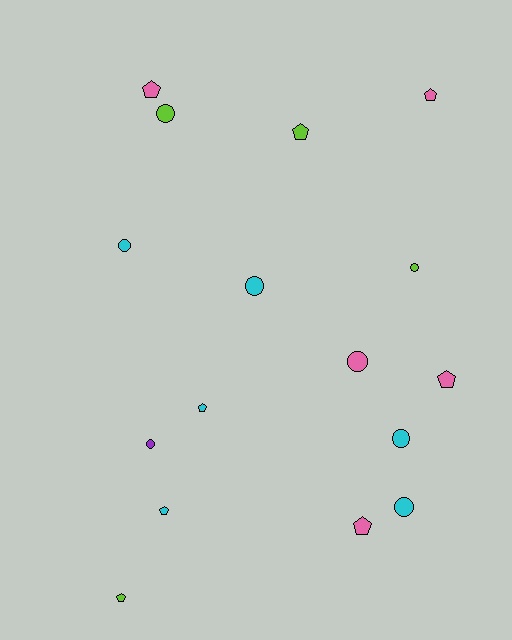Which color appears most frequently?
Cyan, with 6 objects.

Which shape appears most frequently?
Pentagon, with 8 objects.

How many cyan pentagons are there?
There are 2 cyan pentagons.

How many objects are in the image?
There are 16 objects.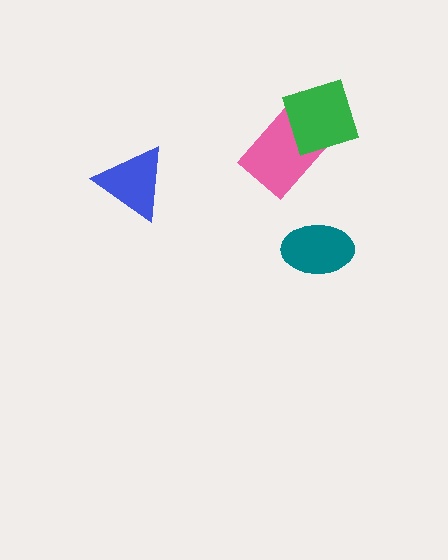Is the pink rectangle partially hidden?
Yes, it is partially covered by another shape.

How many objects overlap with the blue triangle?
0 objects overlap with the blue triangle.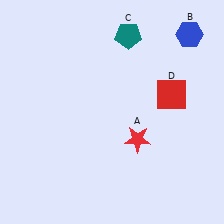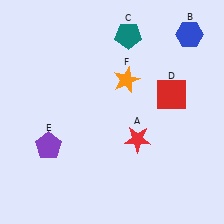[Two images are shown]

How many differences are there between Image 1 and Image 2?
There are 2 differences between the two images.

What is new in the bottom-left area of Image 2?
A purple pentagon (E) was added in the bottom-left area of Image 2.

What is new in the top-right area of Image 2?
An orange star (F) was added in the top-right area of Image 2.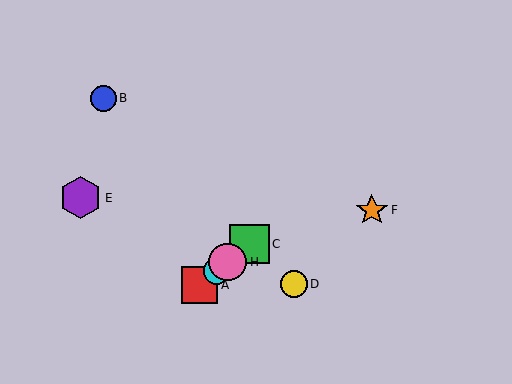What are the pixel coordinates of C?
Object C is at (250, 244).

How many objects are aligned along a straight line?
4 objects (A, C, G, H) are aligned along a straight line.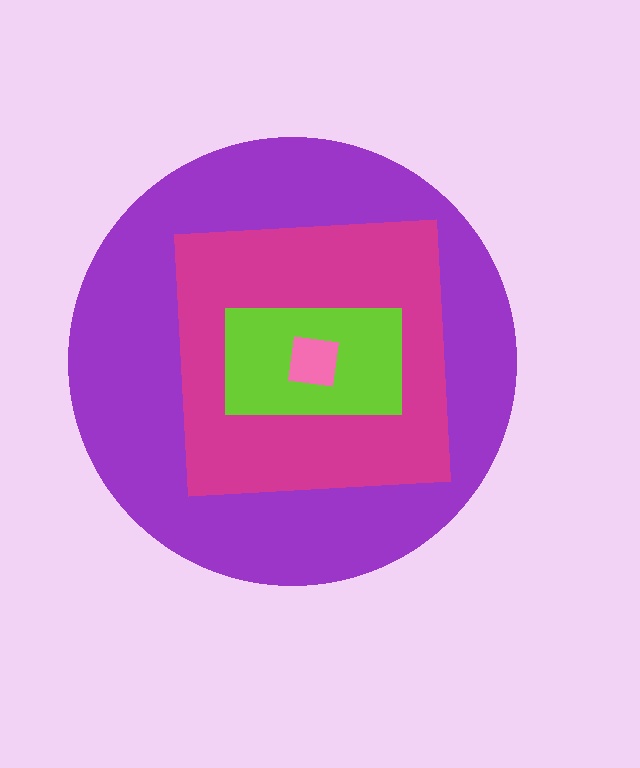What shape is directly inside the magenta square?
The lime rectangle.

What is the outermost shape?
The purple circle.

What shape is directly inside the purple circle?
The magenta square.